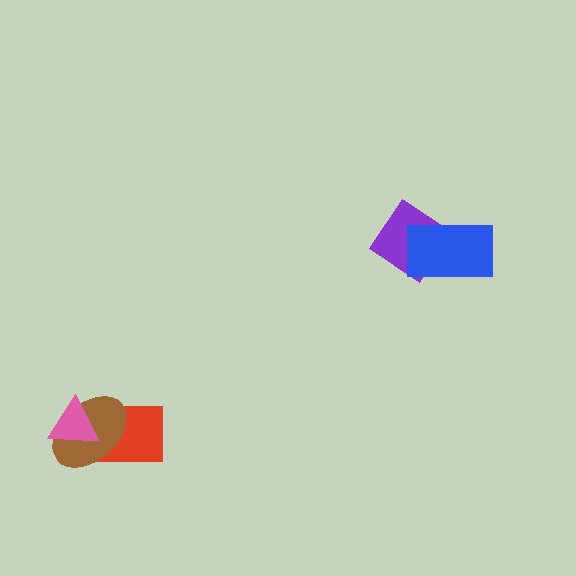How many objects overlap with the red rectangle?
2 objects overlap with the red rectangle.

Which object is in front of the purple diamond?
The blue rectangle is in front of the purple diamond.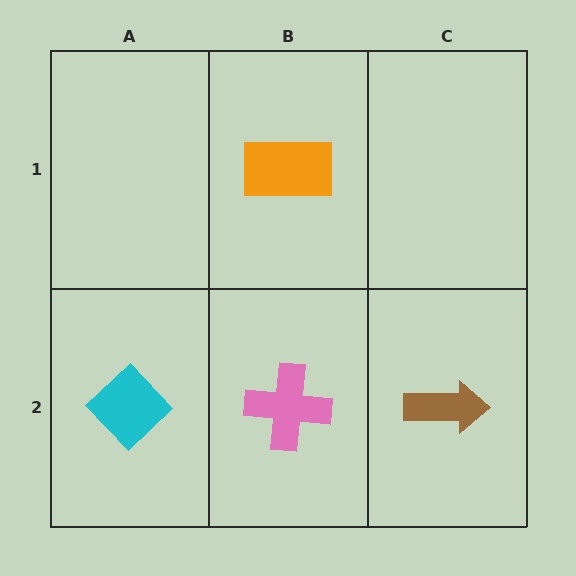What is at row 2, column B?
A pink cross.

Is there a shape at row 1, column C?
No, that cell is empty.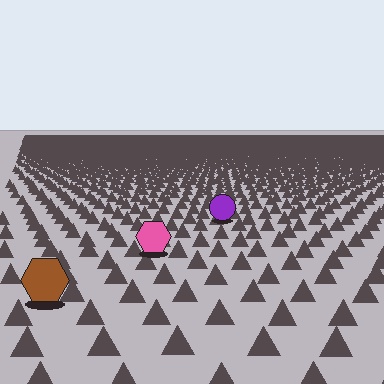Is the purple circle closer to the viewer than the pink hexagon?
No. The pink hexagon is closer — you can tell from the texture gradient: the ground texture is coarser near it.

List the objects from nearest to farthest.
From nearest to farthest: the brown hexagon, the pink hexagon, the purple circle.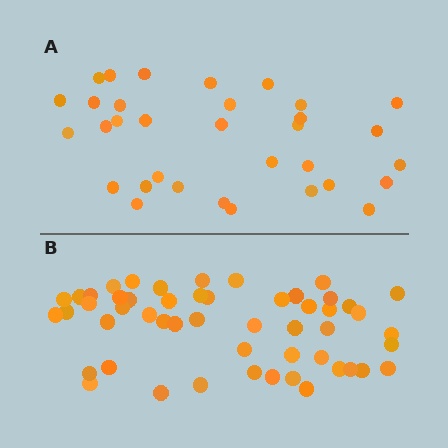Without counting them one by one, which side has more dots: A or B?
Region B (the bottom region) has more dots.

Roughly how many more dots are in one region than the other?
Region B has approximately 20 more dots than region A.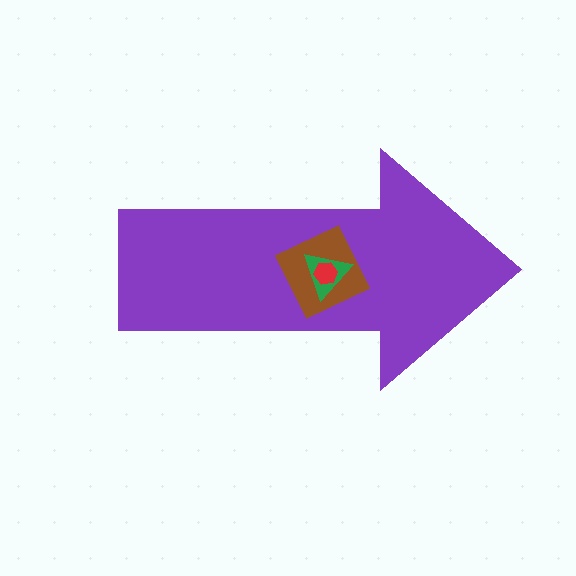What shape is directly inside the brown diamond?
The green triangle.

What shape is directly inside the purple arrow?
The brown diamond.